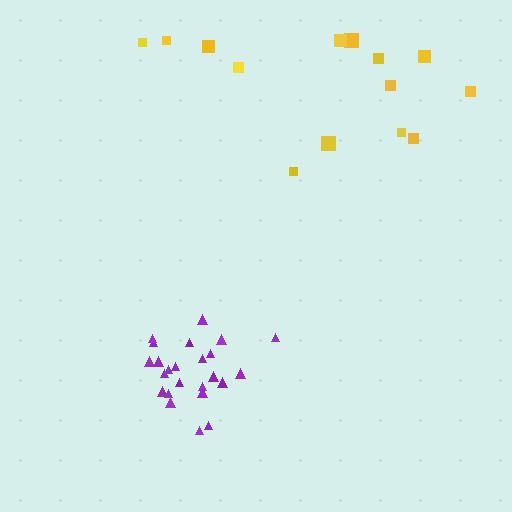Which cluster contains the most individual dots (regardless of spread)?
Purple (24).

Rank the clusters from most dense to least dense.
purple, yellow.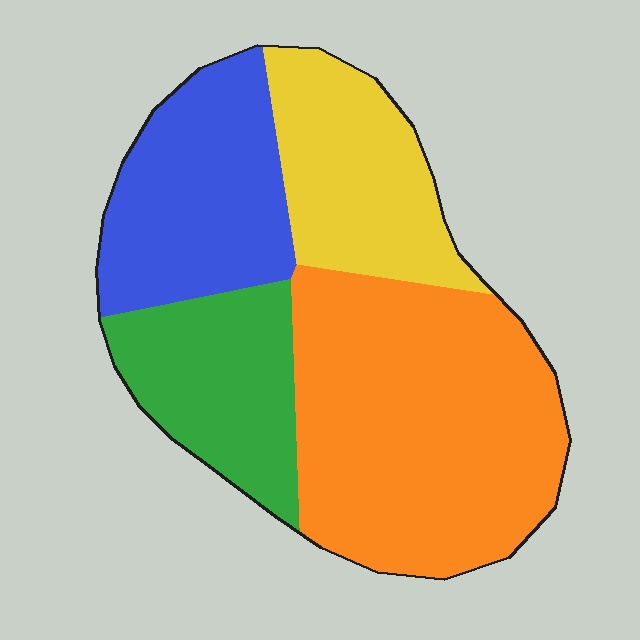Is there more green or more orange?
Orange.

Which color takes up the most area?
Orange, at roughly 40%.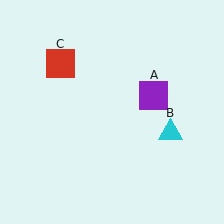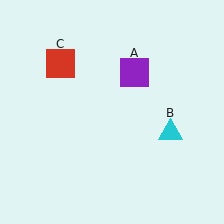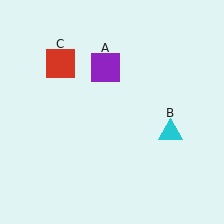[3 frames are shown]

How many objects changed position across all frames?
1 object changed position: purple square (object A).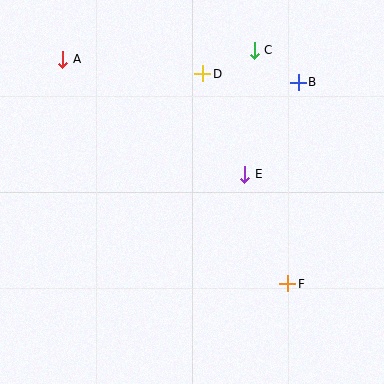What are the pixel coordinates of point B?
Point B is at (298, 82).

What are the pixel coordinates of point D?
Point D is at (203, 74).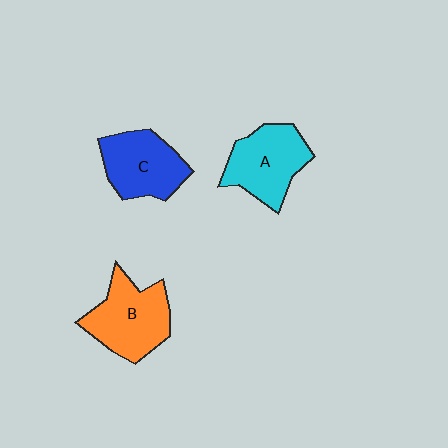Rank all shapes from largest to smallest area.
From largest to smallest: B (orange), A (cyan), C (blue).